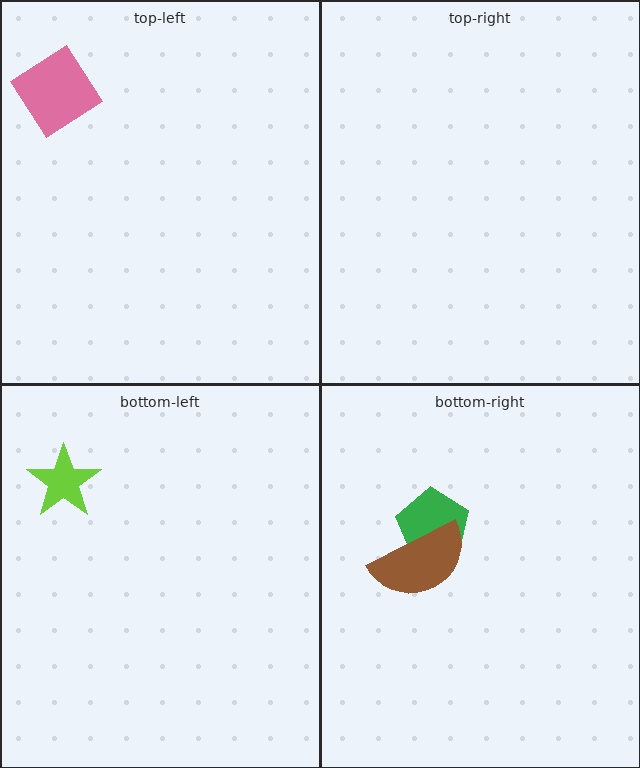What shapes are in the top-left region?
The pink diamond.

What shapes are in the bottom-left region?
The lime star.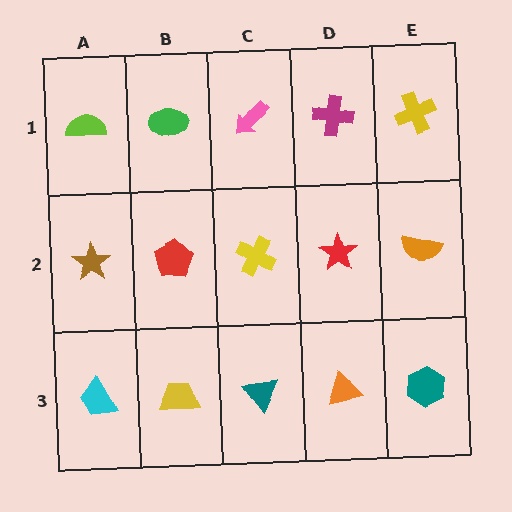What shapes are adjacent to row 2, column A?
A lime semicircle (row 1, column A), a cyan trapezoid (row 3, column A), a red pentagon (row 2, column B).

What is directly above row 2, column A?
A lime semicircle.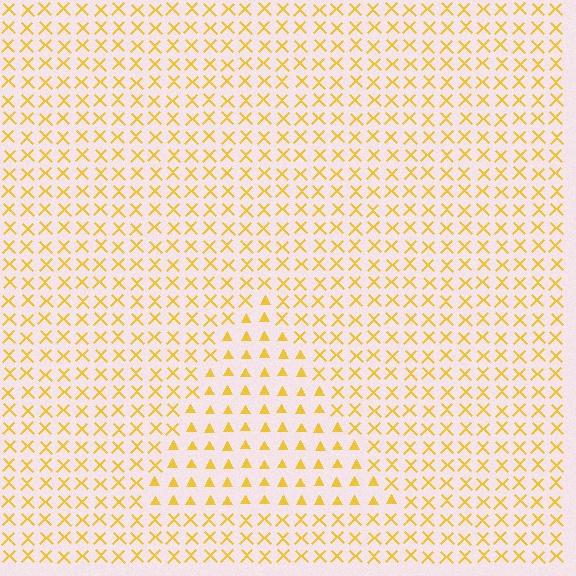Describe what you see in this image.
The image is filled with small yellow elements arranged in a uniform grid. A triangle-shaped region contains triangles, while the surrounding area contains X marks. The boundary is defined purely by the change in element shape.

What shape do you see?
I see a triangle.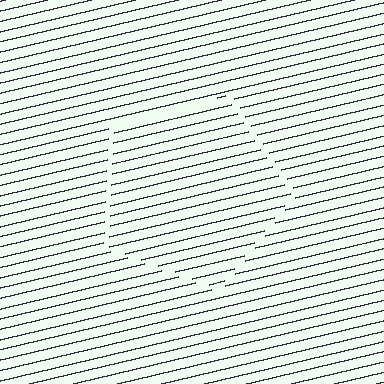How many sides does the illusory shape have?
5 sides — the line-ends trace a pentagon.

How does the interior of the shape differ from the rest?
The interior of the shape contains the same grating, shifted by half a period — the contour is defined by the phase discontinuity where line-ends from the inner and outer gratings abut.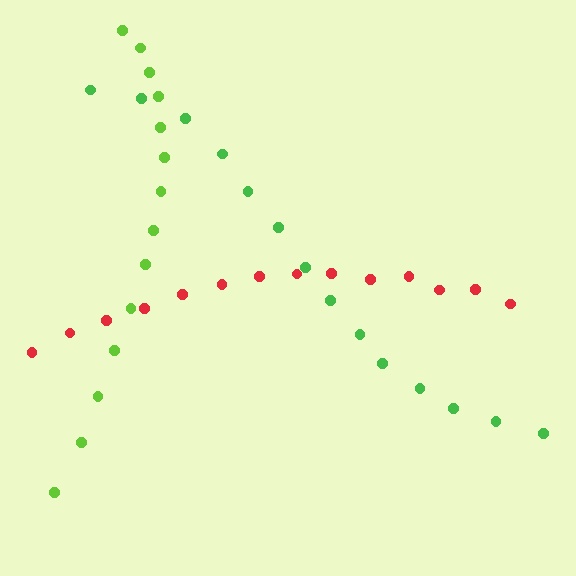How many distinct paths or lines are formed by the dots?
There are 3 distinct paths.